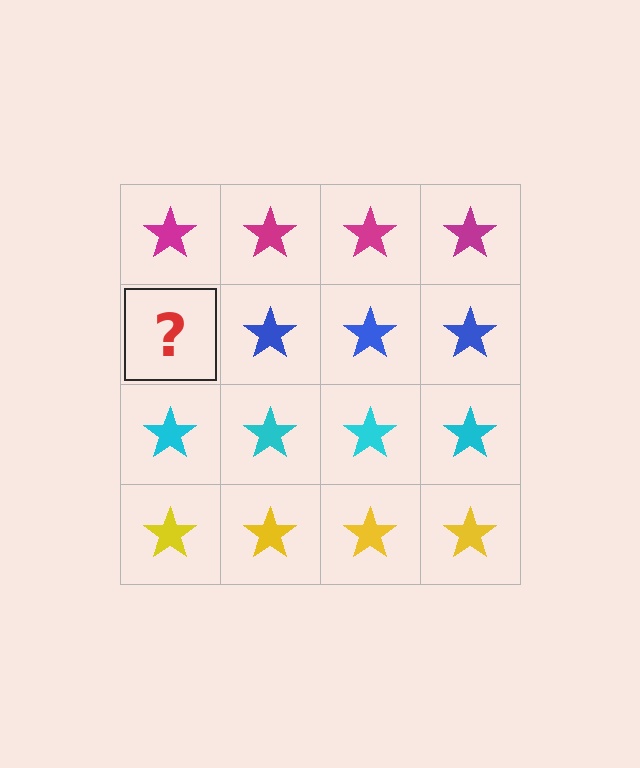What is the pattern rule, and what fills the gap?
The rule is that each row has a consistent color. The gap should be filled with a blue star.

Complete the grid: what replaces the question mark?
The question mark should be replaced with a blue star.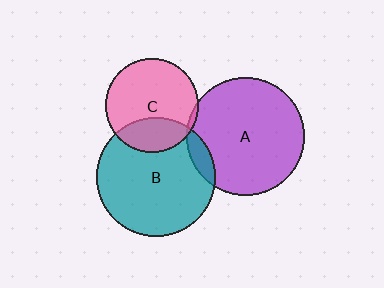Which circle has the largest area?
Circle B (teal).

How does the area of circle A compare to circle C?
Approximately 1.6 times.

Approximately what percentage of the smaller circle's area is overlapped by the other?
Approximately 10%.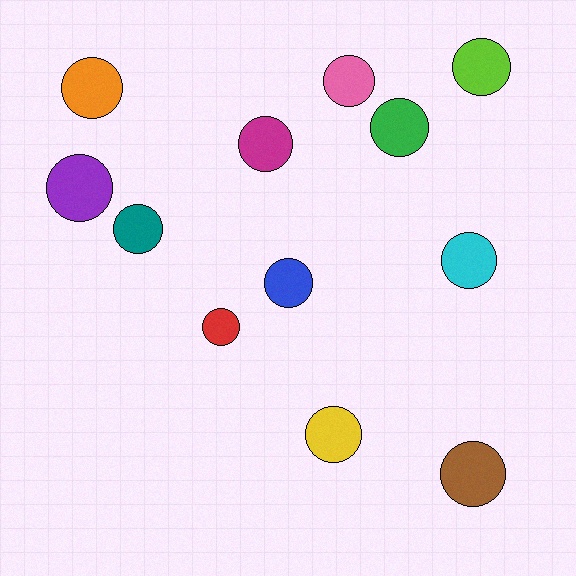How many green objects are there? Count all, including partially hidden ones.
There is 1 green object.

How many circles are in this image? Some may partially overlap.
There are 12 circles.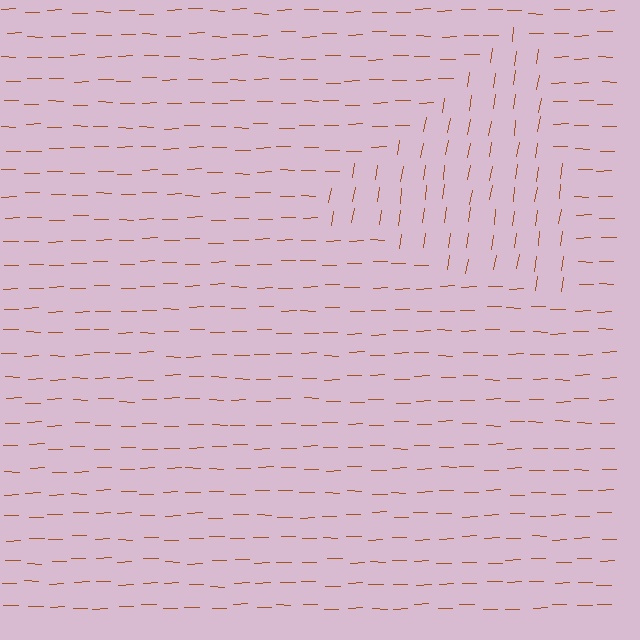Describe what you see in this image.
The image is filled with small brown line segments. A triangle region in the image has lines oriented differently from the surrounding lines, creating a visible texture boundary.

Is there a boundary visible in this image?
Yes, there is a texture boundary formed by a change in line orientation.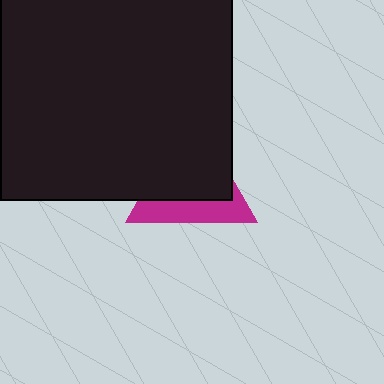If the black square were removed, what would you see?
You would see the complete magenta triangle.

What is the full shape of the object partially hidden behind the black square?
The partially hidden object is a magenta triangle.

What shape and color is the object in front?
The object in front is a black square.